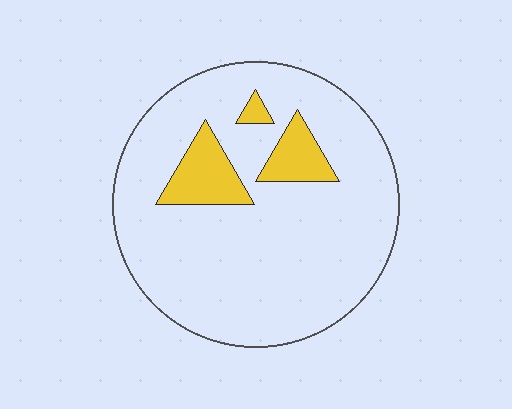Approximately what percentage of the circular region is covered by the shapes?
Approximately 15%.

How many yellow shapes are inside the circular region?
3.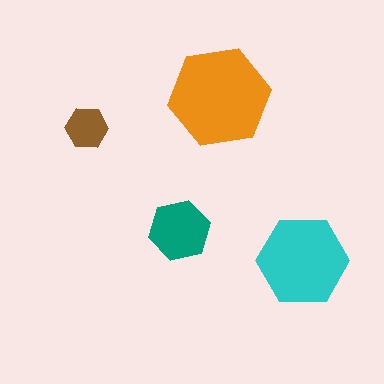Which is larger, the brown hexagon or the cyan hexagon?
The cyan one.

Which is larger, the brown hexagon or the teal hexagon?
The teal one.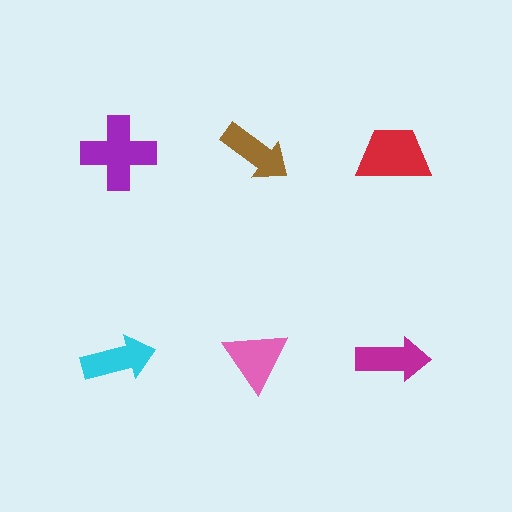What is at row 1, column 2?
A brown arrow.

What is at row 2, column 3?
A magenta arrow.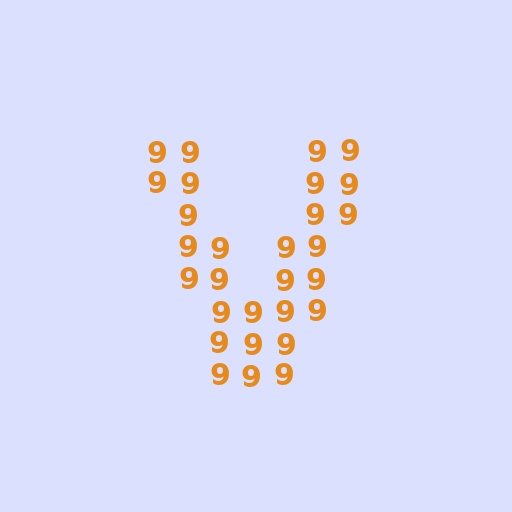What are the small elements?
The small elements are digit 9's.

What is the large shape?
The large shape is the letter V.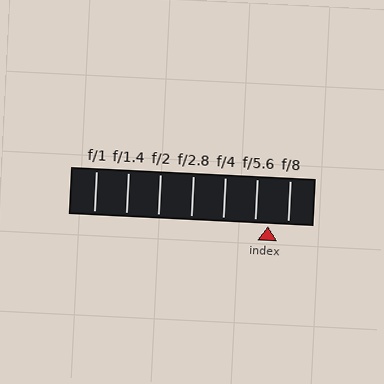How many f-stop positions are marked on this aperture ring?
There are 7 f-stop positions marked.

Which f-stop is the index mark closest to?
The index mark is closest to f/5.6.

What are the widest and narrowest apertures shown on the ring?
The widest aperture shown is f/1 and the narrowest is f/8.